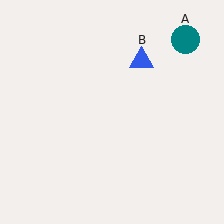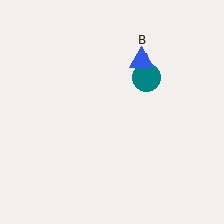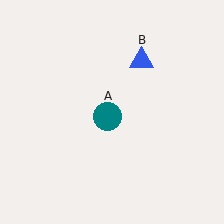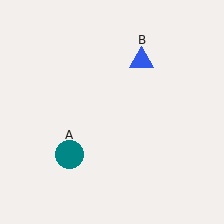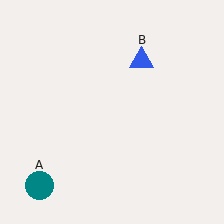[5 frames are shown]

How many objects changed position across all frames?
1 object changed position: teal circle (object A).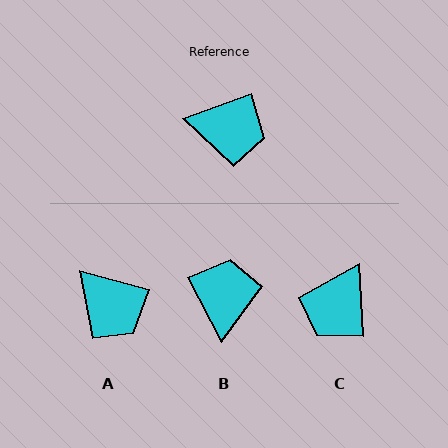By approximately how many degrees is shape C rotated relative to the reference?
Approximately 107 degrees clockwise.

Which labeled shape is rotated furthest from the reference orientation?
C, about 107 degrees away.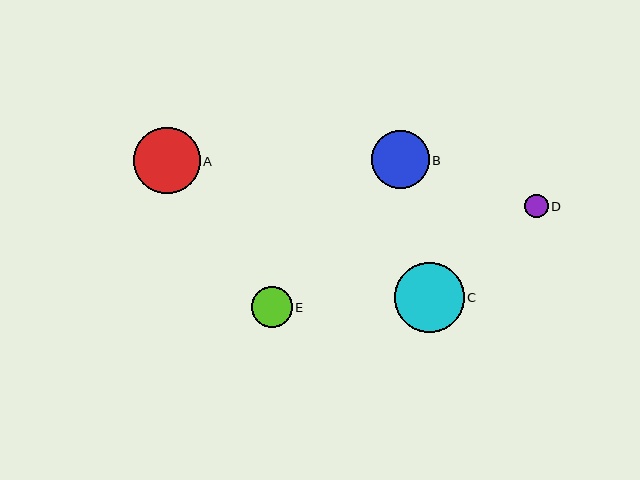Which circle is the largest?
Circle C is the largest with a size of approximately 70 pixels.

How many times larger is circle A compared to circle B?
Circle A is approximately 1.2 times the size of circle B.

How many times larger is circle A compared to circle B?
Circle A is approximately 1.2 times the size of circle B.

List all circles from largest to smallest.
From largest to smallest: C, A, B, E, D.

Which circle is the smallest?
Circle D is the smallest with a size of approximately 24 pixels.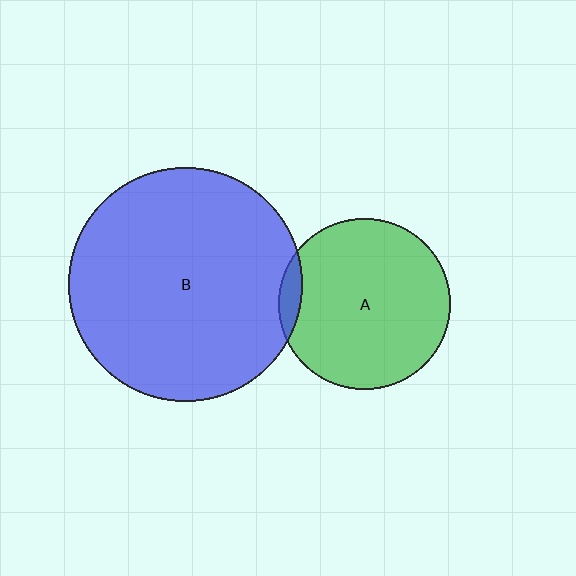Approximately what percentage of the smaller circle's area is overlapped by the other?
Approximately 5%.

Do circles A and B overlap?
Yes.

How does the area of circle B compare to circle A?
Approximately 1.9 times.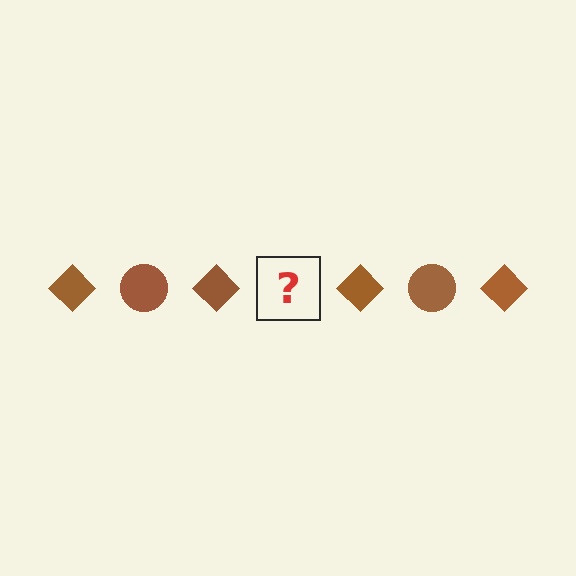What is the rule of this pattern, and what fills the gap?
The rule is that the pattern cycles through diamond, circle shapes in brown. The gap should be filled with a brown circle.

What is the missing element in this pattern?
The missing element is a brown circle.